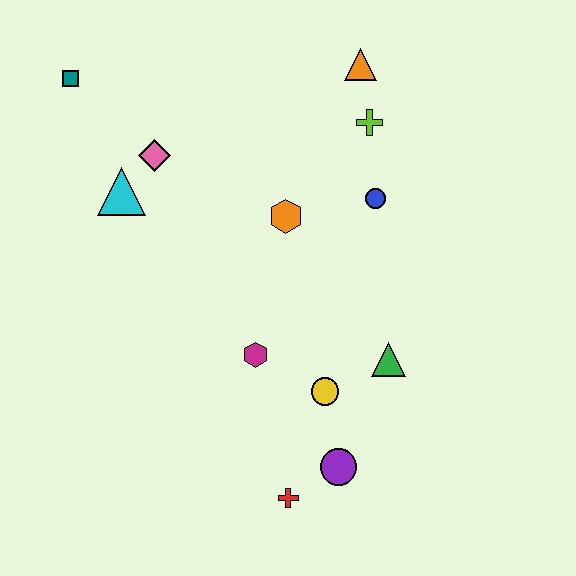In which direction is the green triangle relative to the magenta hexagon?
The green triangle is to the right of the magenta hexagon.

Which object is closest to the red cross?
The purple circle is closest to the red cross.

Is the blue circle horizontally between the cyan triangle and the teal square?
No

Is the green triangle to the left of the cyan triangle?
No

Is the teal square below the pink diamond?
No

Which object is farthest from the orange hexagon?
The red cross is farthest from the orange hexagon.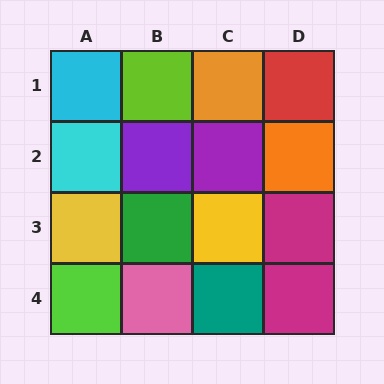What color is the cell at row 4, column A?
Lime.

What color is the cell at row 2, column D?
Orange.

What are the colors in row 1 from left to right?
Cyan, lime, orange, red.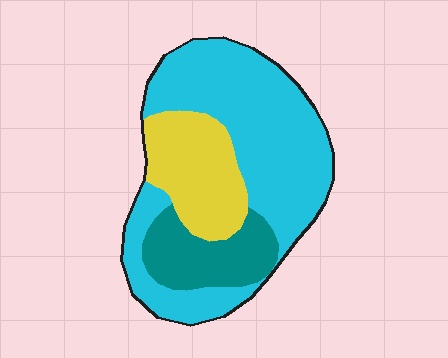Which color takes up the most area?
Cyan, at roughly 60%.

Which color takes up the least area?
Teal, at roughly 20%.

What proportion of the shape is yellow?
Yellow covers about 25% of the shape.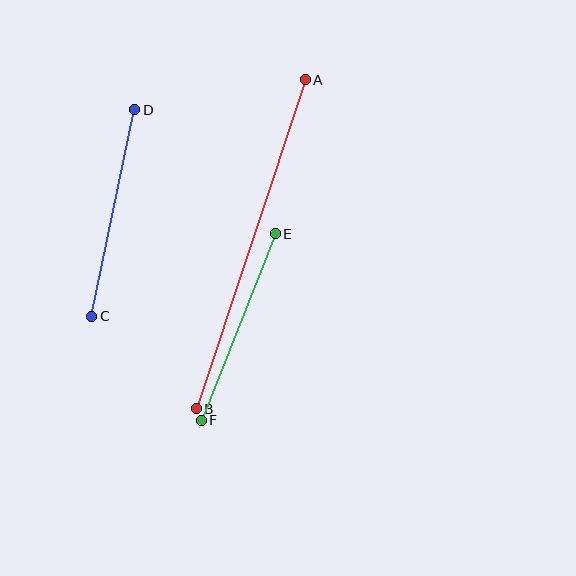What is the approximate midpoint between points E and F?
The midpoint is at approximately (238, 327) pixels.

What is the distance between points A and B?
The distance is approximately 346 pixels.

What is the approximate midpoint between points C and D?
The midpoint is at approximately (113, 213) pixels.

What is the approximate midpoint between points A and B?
The midpoint is at approximately (251, 244) pixels.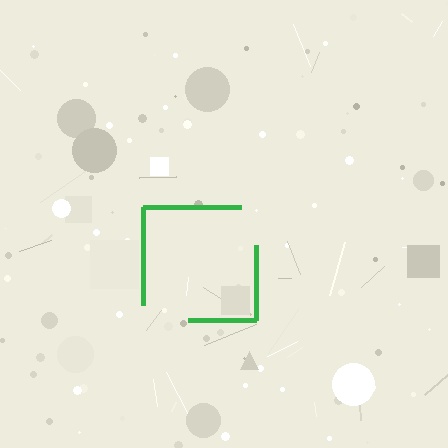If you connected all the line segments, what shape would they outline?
They would outline a square.